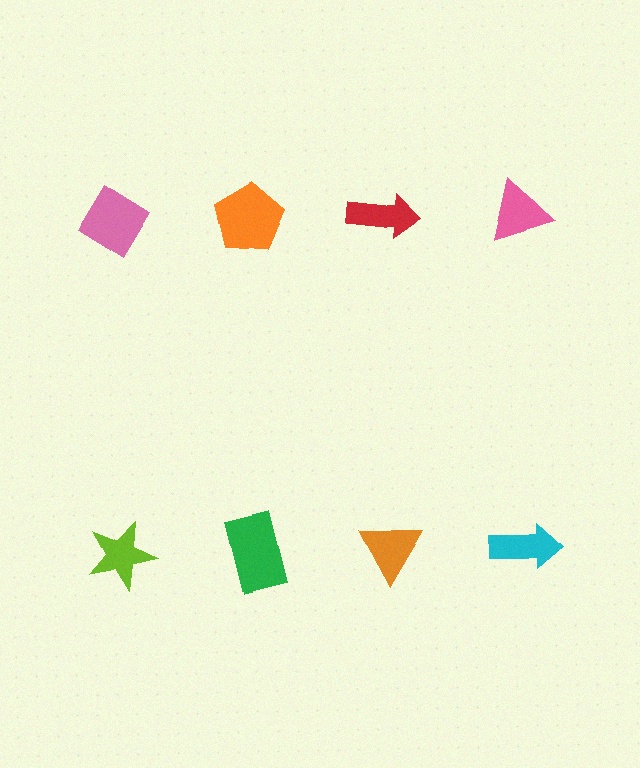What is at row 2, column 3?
An orange triangle.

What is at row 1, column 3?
A red arrow.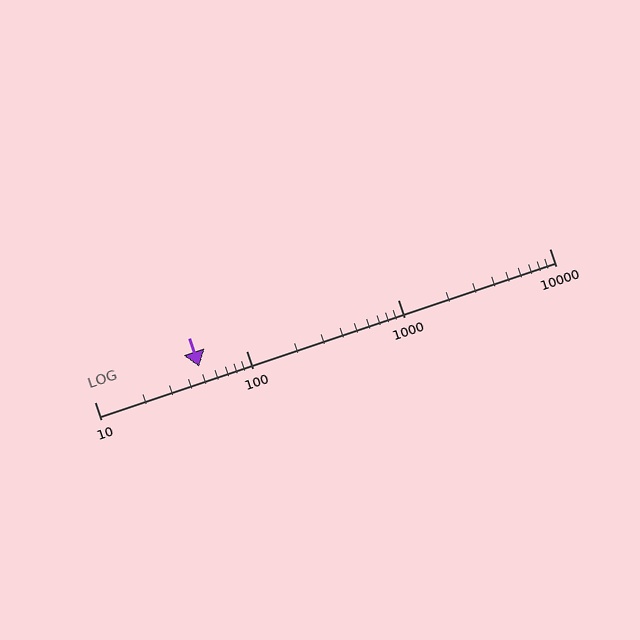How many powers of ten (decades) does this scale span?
The scale spans 3 decades, from 10 to 10000.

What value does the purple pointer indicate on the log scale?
The pointer indicates approximately 49.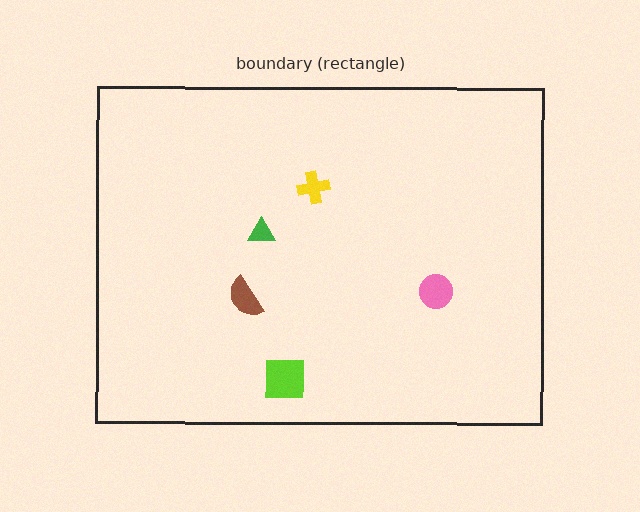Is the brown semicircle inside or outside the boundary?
Inside.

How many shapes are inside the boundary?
5 inside, 0 outside.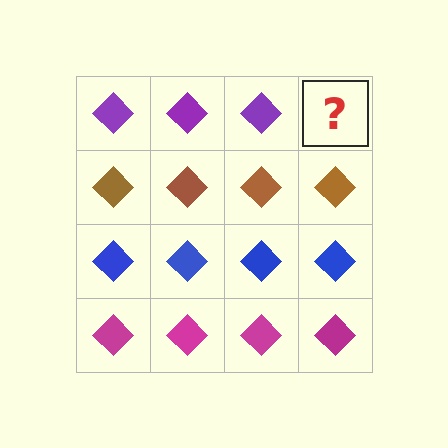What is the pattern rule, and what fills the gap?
The rule is that each row has a consistent color. The gap should be filled with a purple diamond.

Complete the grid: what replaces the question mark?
The question mark should be replaced with a purple diamond.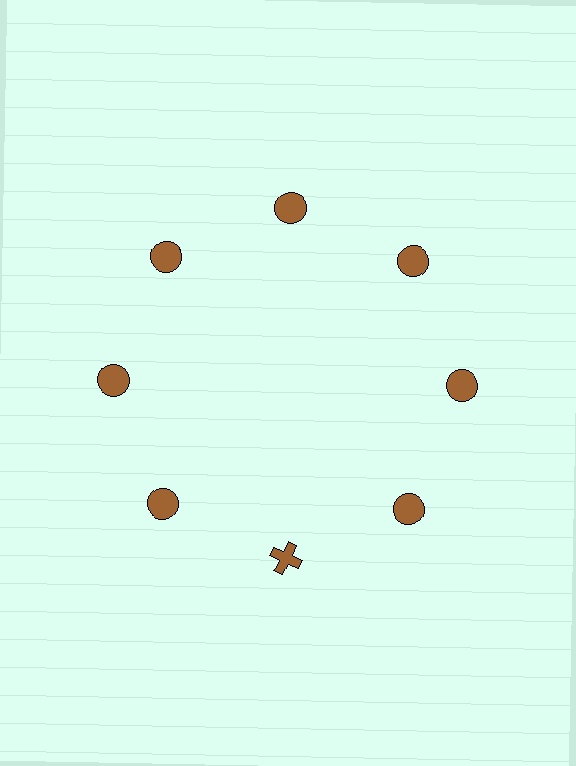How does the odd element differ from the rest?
It has a different shape: cross instead of circle.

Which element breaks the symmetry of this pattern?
The brown cross at roughly the 6 o'clock position breaks the symmetry. All other shapes are brown circles.